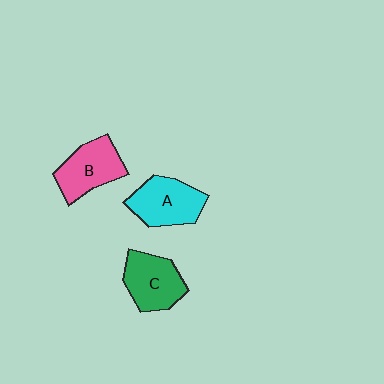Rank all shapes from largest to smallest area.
From largest to smallest: A (cyan), C (green), B (pink).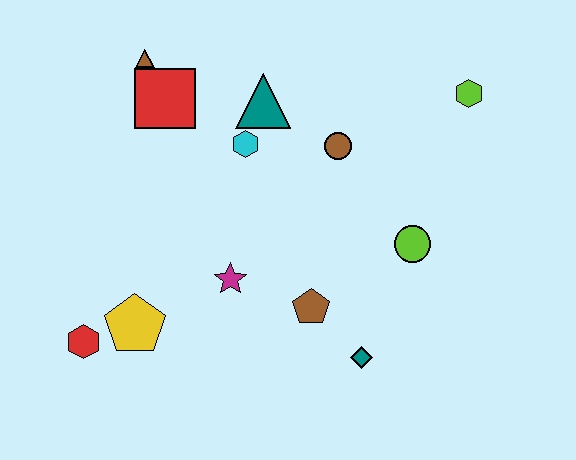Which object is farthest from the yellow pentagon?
The lime hexagon is farthest from the yellow pentagon.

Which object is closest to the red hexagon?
The yellow pentagon is closest to the red hexagon.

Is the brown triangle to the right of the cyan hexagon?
No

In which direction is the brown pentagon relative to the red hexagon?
The brown pentagon is to the right of the red hexagon.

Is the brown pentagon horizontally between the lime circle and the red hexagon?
Yes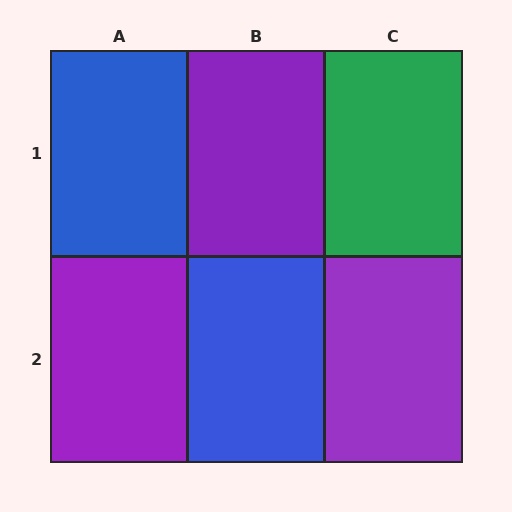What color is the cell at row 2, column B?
Blue.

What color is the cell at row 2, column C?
Purple.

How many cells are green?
1 cell is green.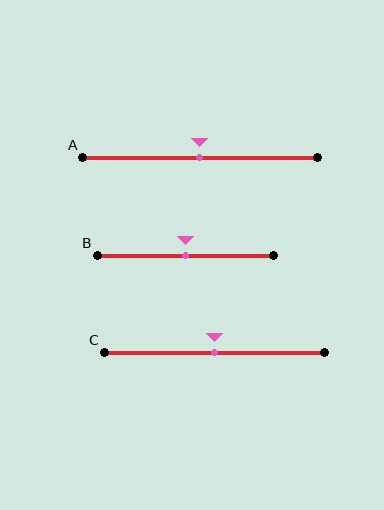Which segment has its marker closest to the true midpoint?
Segment A has its marker closest to the true midpoint.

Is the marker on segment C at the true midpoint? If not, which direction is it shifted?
Yes, the marker on segment C is at the true midpoint.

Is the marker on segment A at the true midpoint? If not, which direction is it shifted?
Yes, the marker on segment A is at the true midpoint.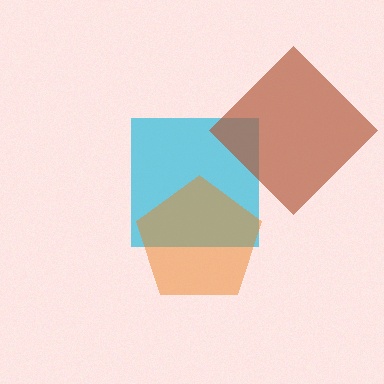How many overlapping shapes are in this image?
There are 3 overlapping shapes in the image.